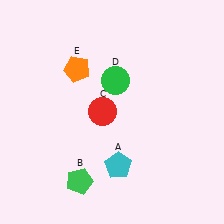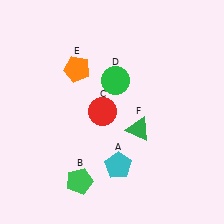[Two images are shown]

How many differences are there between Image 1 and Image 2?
There is 1 difference between the two images.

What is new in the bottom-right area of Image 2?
A green triangle (F) was added in the bottom-right area of Image 2.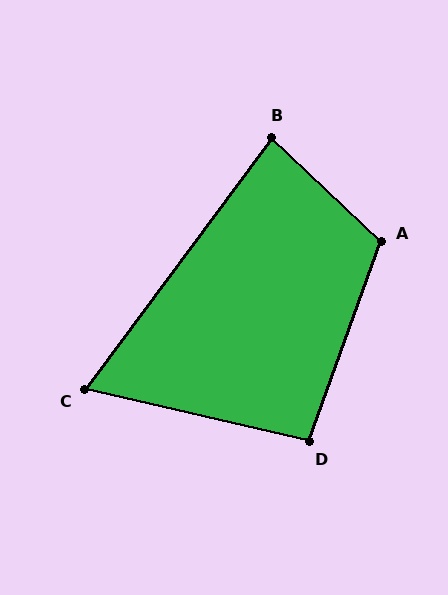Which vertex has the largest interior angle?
A, at approximately 114 degrees.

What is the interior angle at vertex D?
Approximately 97 degrees (obtuse).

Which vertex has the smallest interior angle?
C, at approximately 66 degrees.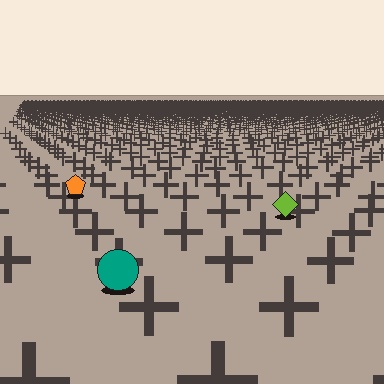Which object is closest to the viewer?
The teal circle is closest. The texture marks near it are larger and more spread out.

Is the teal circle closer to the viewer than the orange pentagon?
Yes. The teal circle is closer — you can tell from the texture gradient: the ground texture is coarser near it.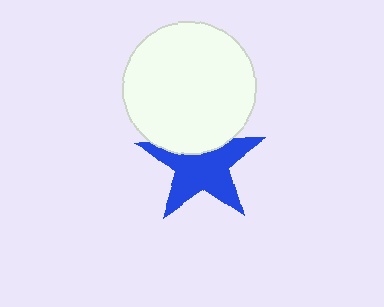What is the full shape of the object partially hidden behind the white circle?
The partially hidden object is a blue star.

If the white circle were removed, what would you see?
You would see the complete blue star.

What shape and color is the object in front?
The object in front is a white circle.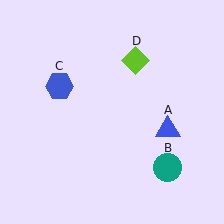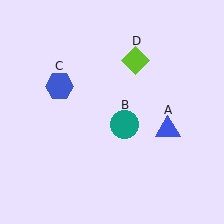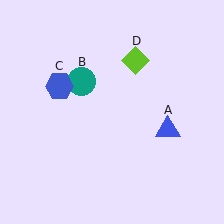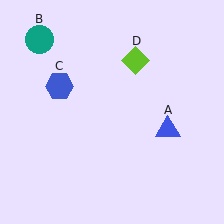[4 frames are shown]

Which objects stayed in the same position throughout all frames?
Blue triangle (object A) and blue hexagon (object C) and lime diamond (object D) remained stationary.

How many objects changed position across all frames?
1 object changed position: teal circle (object B).